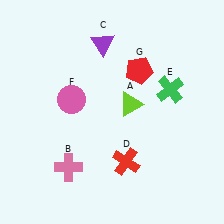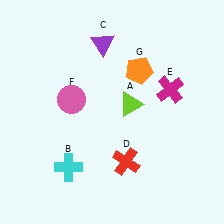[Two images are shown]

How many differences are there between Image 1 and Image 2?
There are 3 differences between the two images.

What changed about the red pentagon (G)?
In Image 1, G is red. In Image 2, it changed to orange.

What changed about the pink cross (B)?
In Image 1, B is pink. In Image 2, it changed to cyan.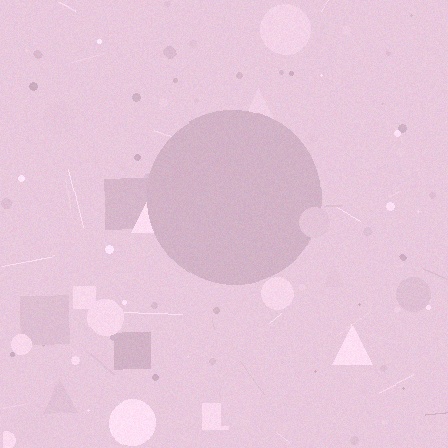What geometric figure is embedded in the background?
A circle is embedded in the background.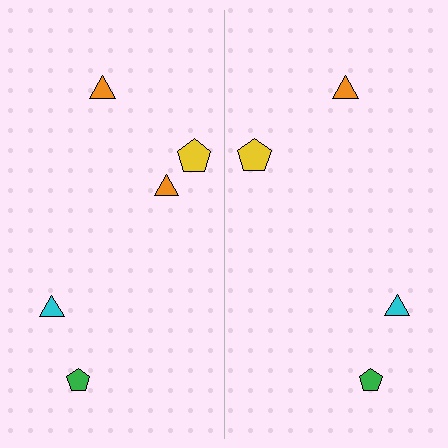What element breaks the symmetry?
A orange triangle is missing from the right side.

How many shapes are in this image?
There are 9 shapes in this image.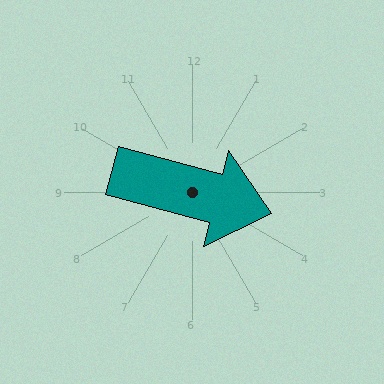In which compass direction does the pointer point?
East.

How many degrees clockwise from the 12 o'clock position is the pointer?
Approximately 105 degrees.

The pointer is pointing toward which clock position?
Roughly 3 o'clock.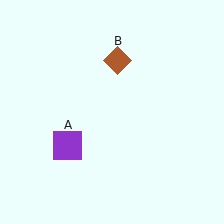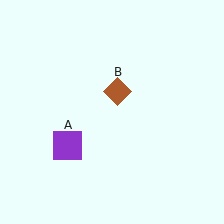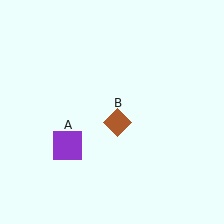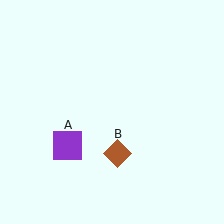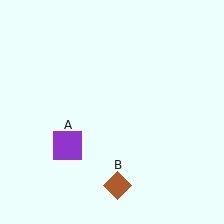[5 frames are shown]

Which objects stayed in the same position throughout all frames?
Purple square (object A) remained stationary.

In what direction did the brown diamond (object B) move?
The brown diamond (object B) moved down.